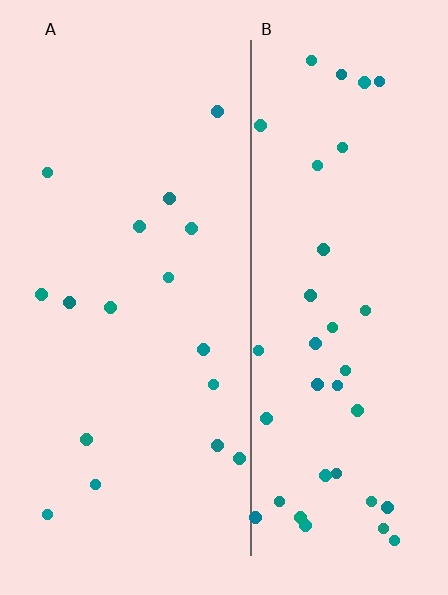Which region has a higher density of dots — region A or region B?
B (the right).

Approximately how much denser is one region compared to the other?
Approximately 2.4× — region B over region A.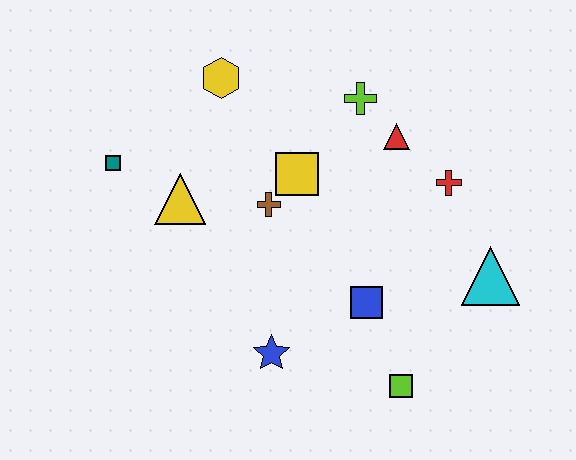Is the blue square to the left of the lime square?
Yes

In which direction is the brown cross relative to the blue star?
The brown cross is above the blue star.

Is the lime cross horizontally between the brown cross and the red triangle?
Yes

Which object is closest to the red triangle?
The lime cross is closest to the red triangle.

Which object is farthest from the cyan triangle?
The teal square is farthest from the cyan triangle.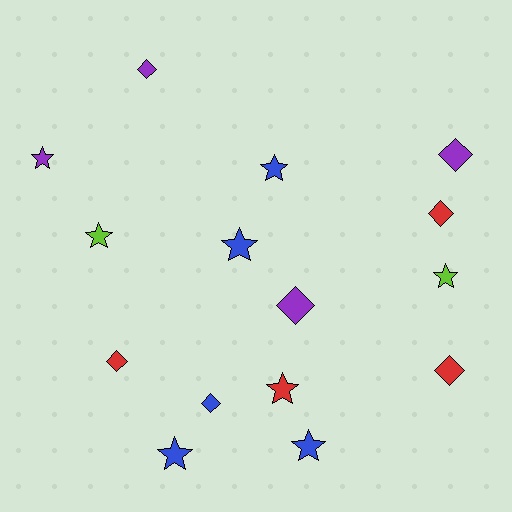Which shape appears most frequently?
Star, with 8 objects.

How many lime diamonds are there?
There are no lime diamonds.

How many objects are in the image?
There are 15 objects.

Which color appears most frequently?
Blue, with 5 objects.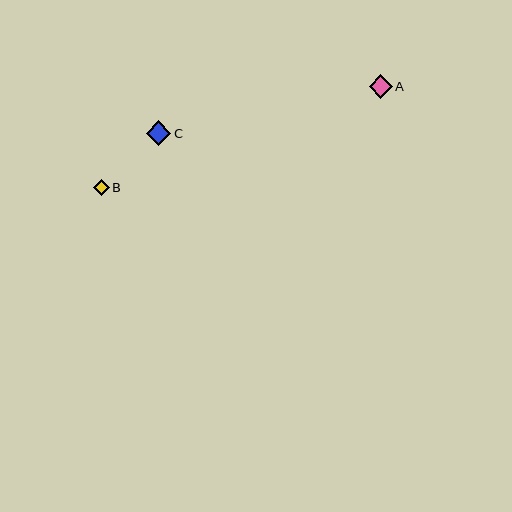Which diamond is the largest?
Diamond C is the largest with a size of approximately 24 pixels.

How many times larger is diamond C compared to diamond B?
Diamond C is approximately 1.5 times the size of diamond B.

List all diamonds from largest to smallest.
From largest to smallest: C, A, B.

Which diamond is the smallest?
Diamond B is the smallest with a size of approximately 16 pixels.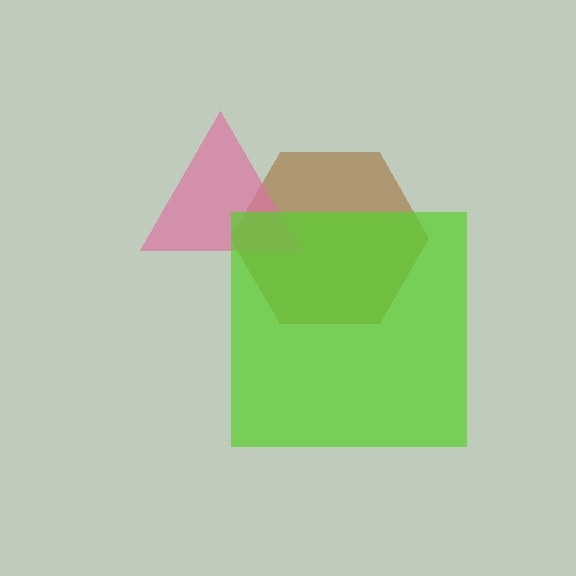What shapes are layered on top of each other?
The layered shapes are: a brown hexagon, a pink triangle, a lime square.